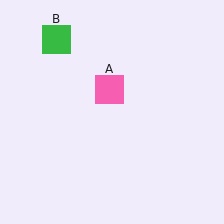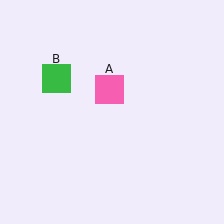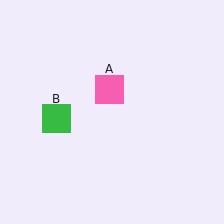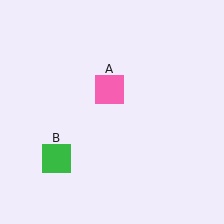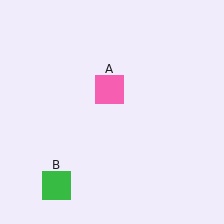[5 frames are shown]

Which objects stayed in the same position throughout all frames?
Pink square (object A) remained stationary.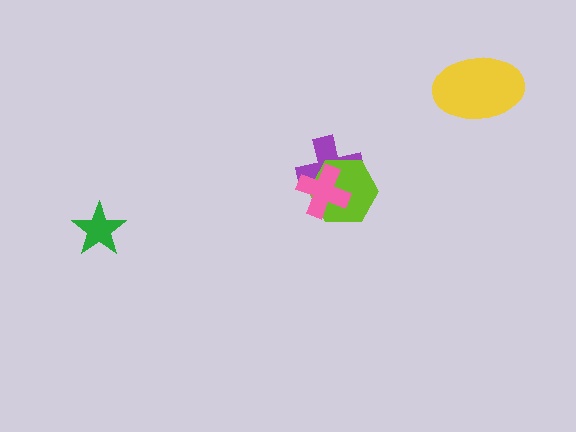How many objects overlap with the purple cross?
2 objects overlap with the purple cross.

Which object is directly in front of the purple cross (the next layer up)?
The lime hexagon is directly in front of the purple cross.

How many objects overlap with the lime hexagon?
2 objects overlap with the lime hexagon.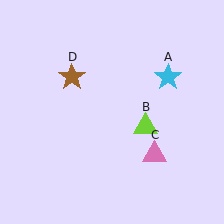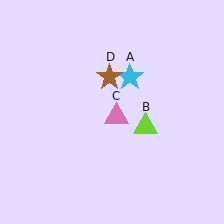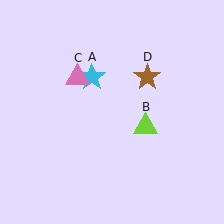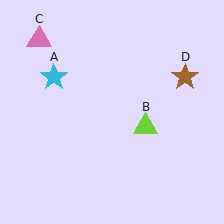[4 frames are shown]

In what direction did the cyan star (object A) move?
The cyan star (object A) moved left.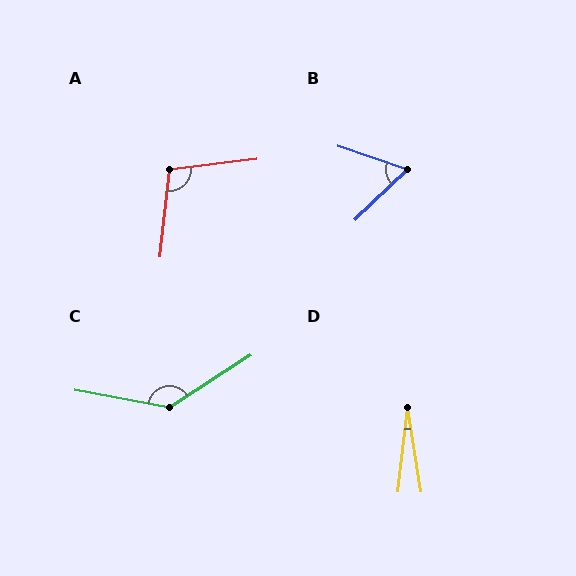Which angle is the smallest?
D, at approximately 16 degrees.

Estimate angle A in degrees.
Approximately 103 degrees.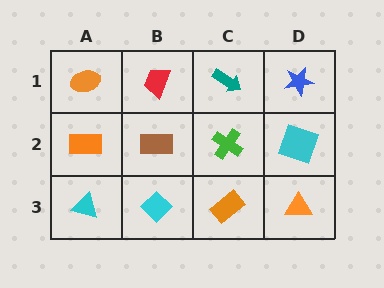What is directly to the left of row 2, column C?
A brown rectangle.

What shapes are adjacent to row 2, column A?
An orange ellipse (row 1, column A), a cyan triangle (row 3, column A), a brown rectangle (row 2, column B).